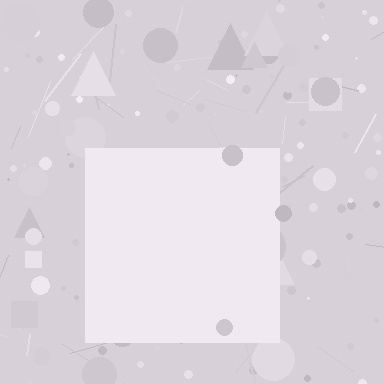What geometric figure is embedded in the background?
A square is embedded in the background.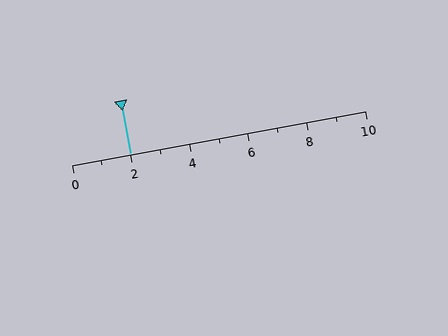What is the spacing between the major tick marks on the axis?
The major ticks are spaced 2 apart.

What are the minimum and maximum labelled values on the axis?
The axis runs from 0 to 10.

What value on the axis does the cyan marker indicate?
The marker indicates approximately 2.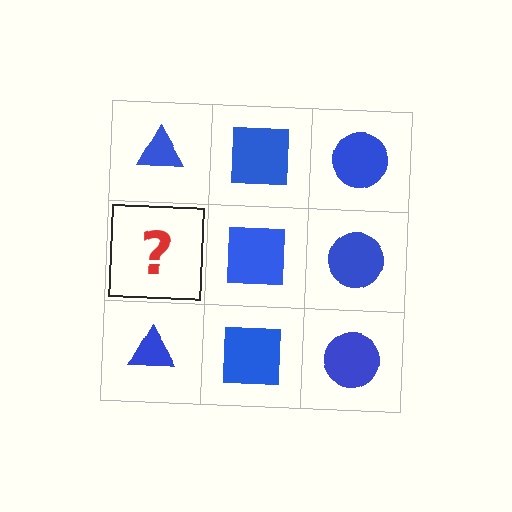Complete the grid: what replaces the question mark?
The question mark should be replaced with a blue triangle.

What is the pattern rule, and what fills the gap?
The rule is that each column has a consistent shape. The gap should be filled with a blue triangle.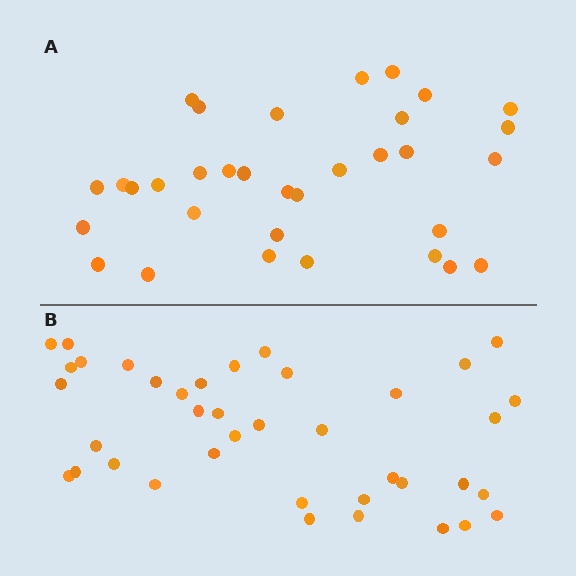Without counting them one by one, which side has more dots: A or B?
Region B (the bottom region) has more dots.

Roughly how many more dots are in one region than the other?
Region B has about 6 more dots than region A.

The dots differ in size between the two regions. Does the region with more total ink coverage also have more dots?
No. Region A has more total ink coverage because its dots are larger, but region B actually contains more individual dots. Total area can be misleading — the number of items is what matters here.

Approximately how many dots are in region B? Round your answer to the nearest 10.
About 40 dots. (The exact count is 39, which rounds to 40.)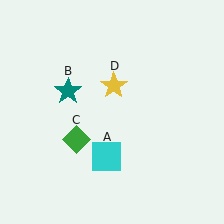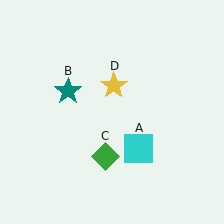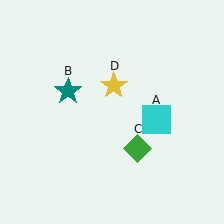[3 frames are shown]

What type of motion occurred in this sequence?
The cyan square (object A), green diamond (object C) rotated counterclockwise around the center of the scene.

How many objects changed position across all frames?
2 objects changed position: cyan square (object A), green diamond (object C).